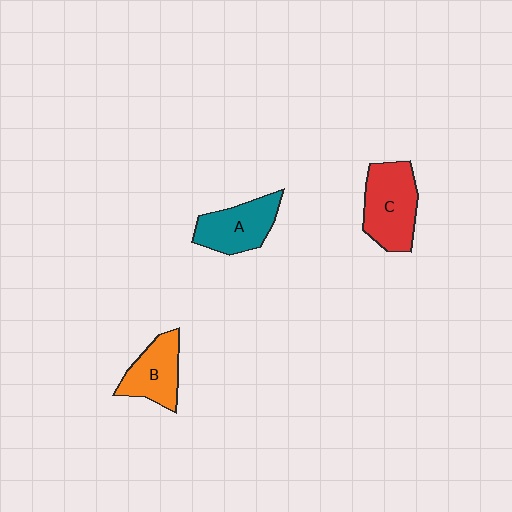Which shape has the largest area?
Shape C (red).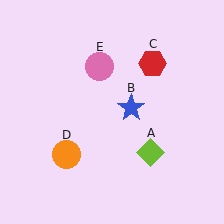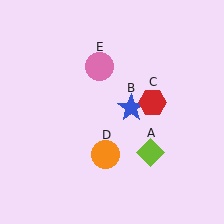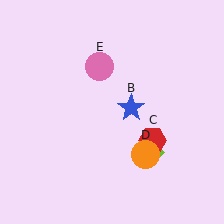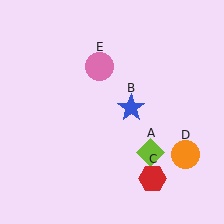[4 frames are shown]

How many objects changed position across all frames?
2 objects changed position: red hexagon (object C), orange circle (object D).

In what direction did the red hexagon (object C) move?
The red hexagon (object C) moved down.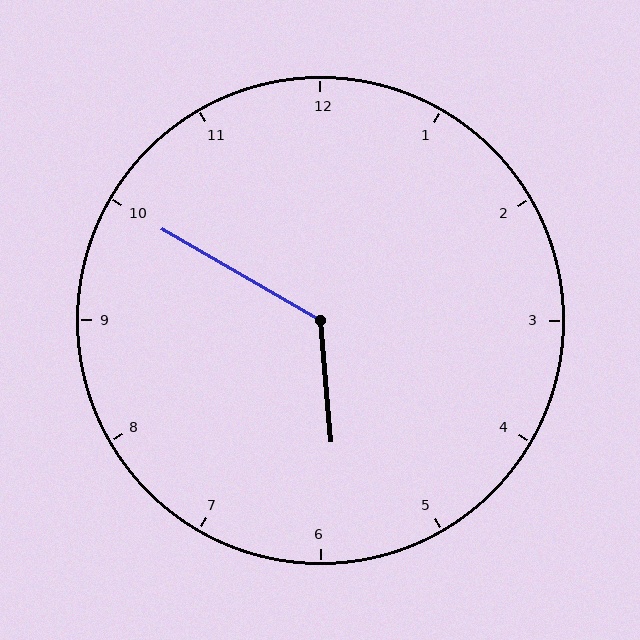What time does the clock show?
5:50.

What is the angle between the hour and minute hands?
Approximately 125 degrees.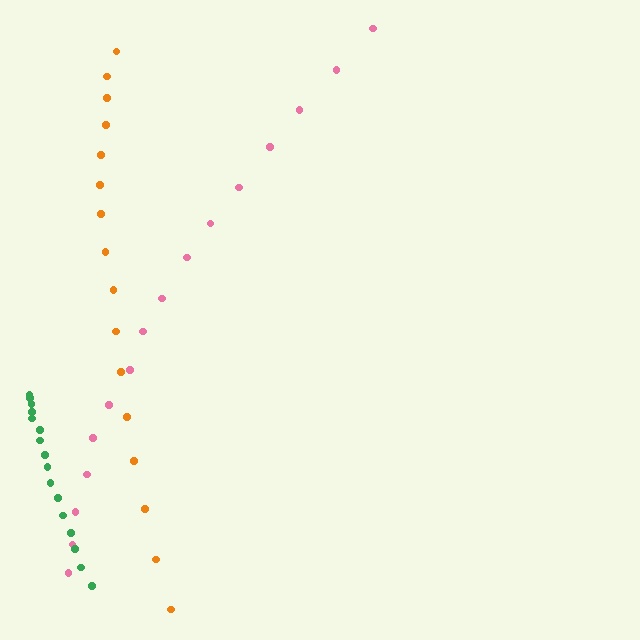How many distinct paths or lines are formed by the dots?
There are 3 distinct paths.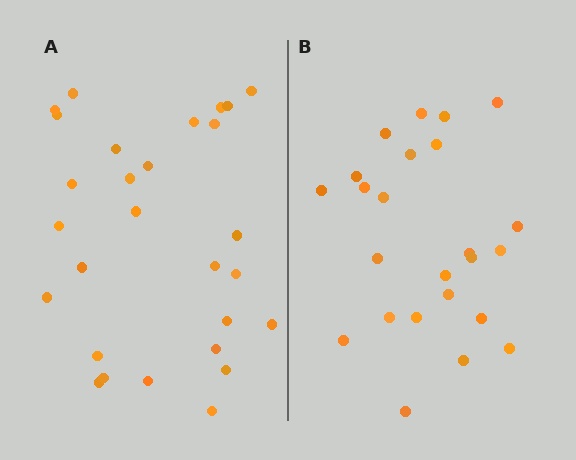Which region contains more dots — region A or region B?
Region A (the left region) has more dots.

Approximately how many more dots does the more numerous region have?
Region A has about 4 more dots than region B.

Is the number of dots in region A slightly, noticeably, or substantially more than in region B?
Region A has only slightly more — the two regions are fairly close. The ratio is roughly 1.2 to 1.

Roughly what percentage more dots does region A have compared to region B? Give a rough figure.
About 15% more.